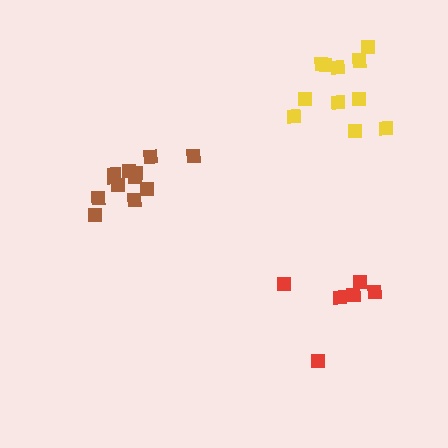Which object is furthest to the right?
The red cluster is rightmost.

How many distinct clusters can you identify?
There are 3 distinct clusters.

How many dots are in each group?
Group 1: 12 dots, Group 2: 6 dots, Group 3: 11 dots (29 total).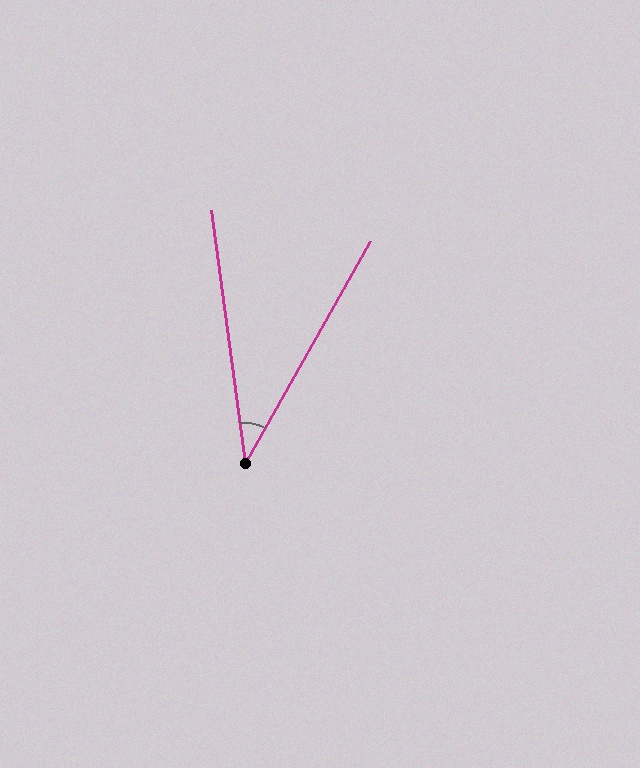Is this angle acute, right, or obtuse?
It is acute.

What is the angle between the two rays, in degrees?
Approximately 37 degrees.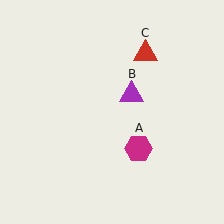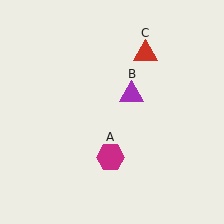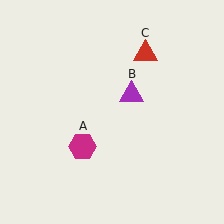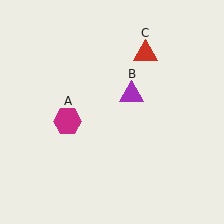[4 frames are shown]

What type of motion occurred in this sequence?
The magenta hexagon (object A) rotated clockwise around the center of the scene.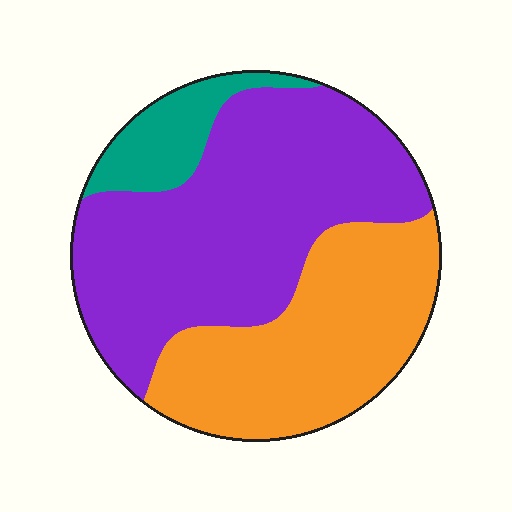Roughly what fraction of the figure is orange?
Orange covers roughly 35% of the figure.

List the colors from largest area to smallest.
From largest to smallest: purple, orange, teal.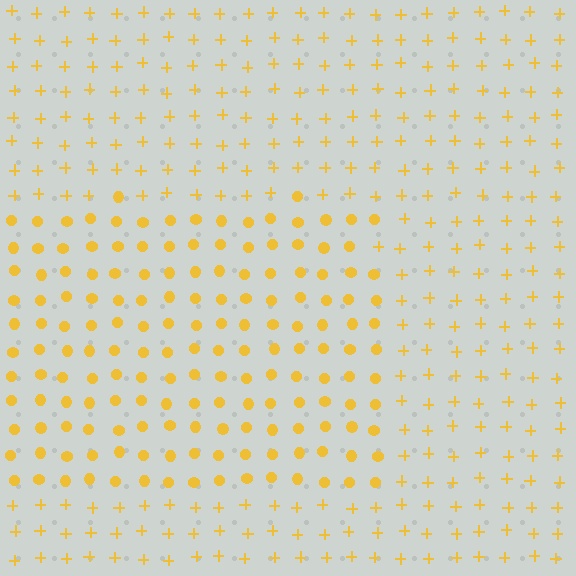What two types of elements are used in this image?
The image uses circles inside the rectangle region and plus signs outside it.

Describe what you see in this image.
The image is filled with small yellow elements arranged in a uniform grid. A rectangle-shaped region contains circles, while the surrounding area contains plus signs. The boundary is defined purely by the change in element shape.